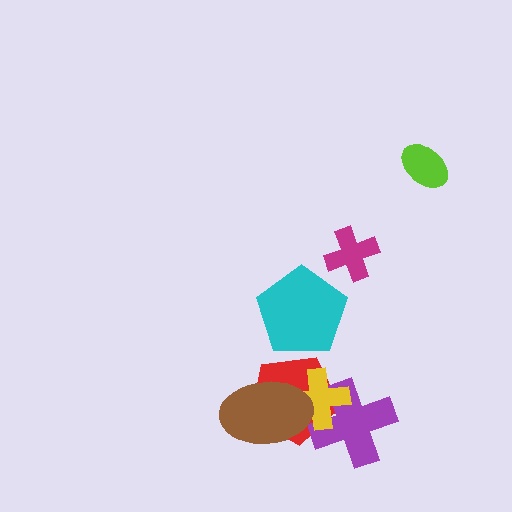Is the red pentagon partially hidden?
Yes, it is partially covered by another shape.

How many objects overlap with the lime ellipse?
0 objects overlap with the lime ellipse.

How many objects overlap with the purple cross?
2 objects overlap with the purple cross.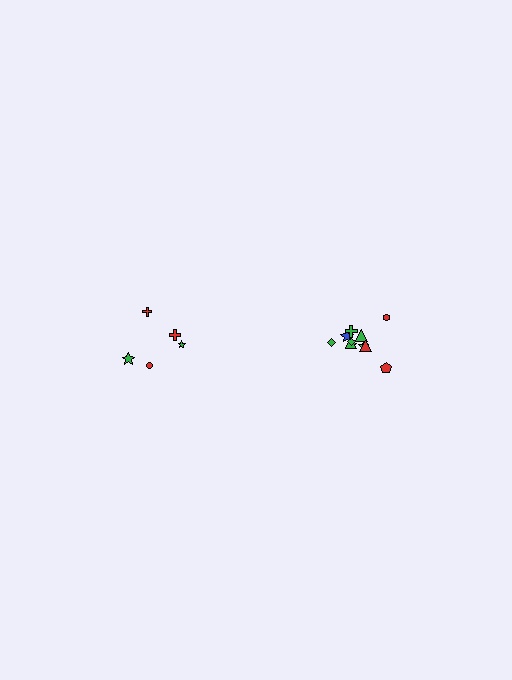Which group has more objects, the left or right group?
The right group.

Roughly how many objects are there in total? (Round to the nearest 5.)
Roughly 15 objects in total.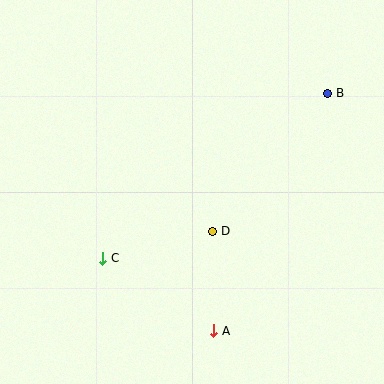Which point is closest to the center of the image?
Point D at (213, 231) is closest to the center.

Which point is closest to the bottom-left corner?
Point C is closest to the bottom-left corner.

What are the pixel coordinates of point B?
Point B is at (328, 93).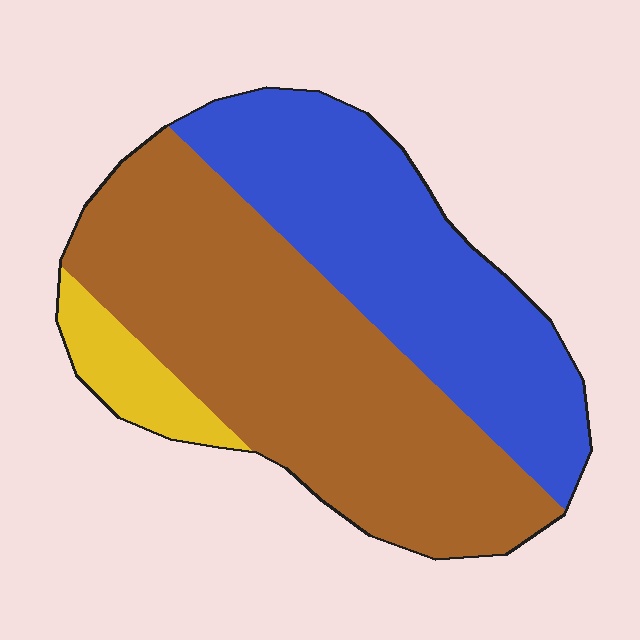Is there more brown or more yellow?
Brown.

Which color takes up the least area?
Yellow, at roughly 10%.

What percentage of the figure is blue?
Blue takes up between a quarter and a half of the figure.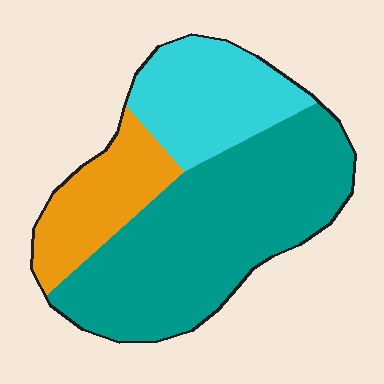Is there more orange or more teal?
Teal.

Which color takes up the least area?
Orange, at roughly 20%.